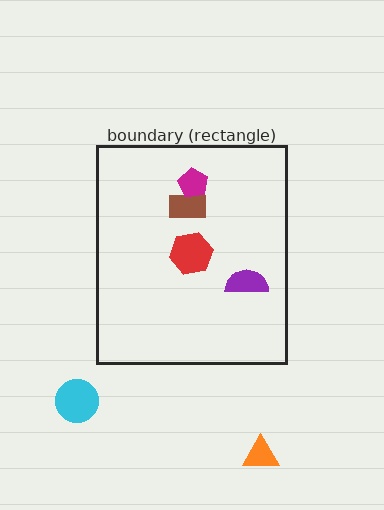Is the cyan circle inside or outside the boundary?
Outside.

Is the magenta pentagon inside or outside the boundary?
Inside.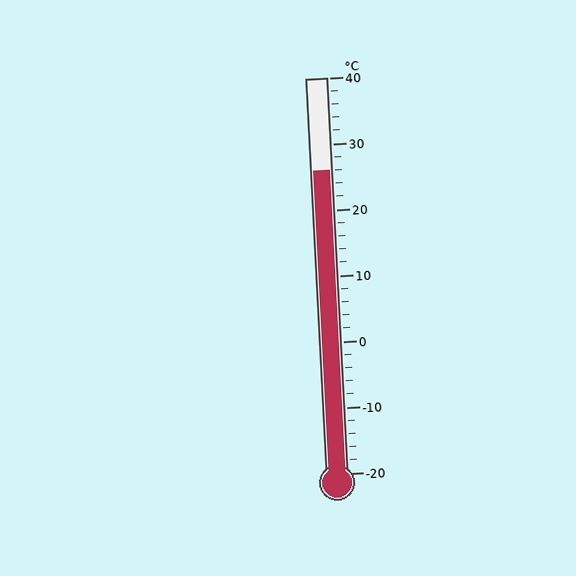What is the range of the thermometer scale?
The thermometer scale ranges from -20°C to 40°C.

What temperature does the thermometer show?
The thermometer shows approximately 26°C.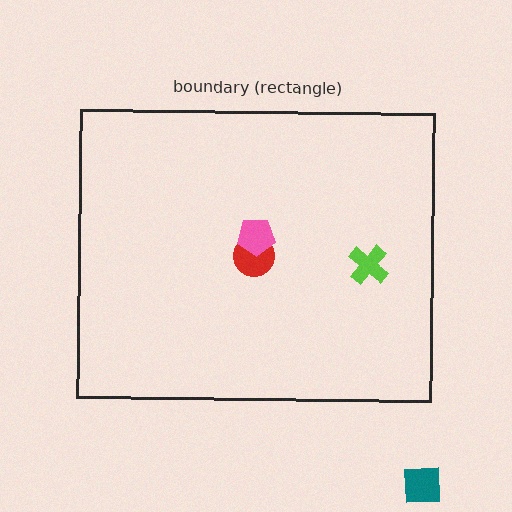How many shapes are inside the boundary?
3 inside, 1 outside.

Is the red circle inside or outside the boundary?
Inside.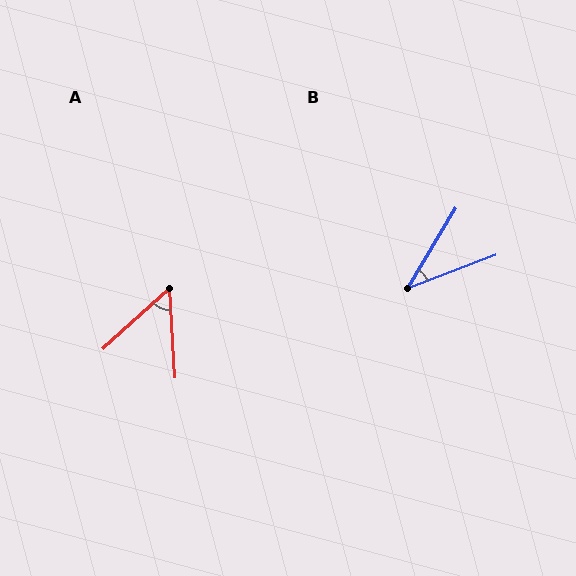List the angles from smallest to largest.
B (38°), A (52°).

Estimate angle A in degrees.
Approximately 52 degrees.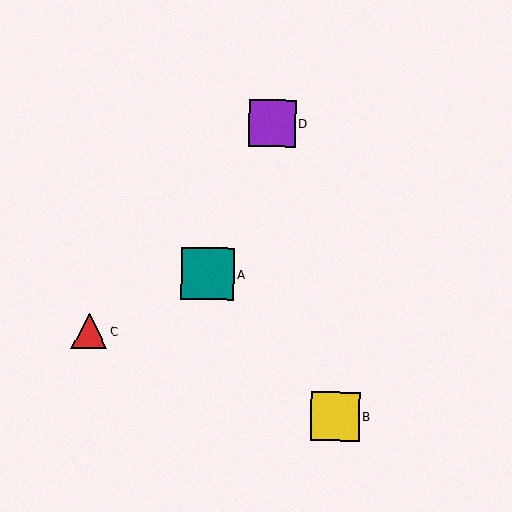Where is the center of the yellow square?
The center of the yellow square is at (335, 416).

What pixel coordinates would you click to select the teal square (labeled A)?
Click at (208, 274) to select the teal square A.